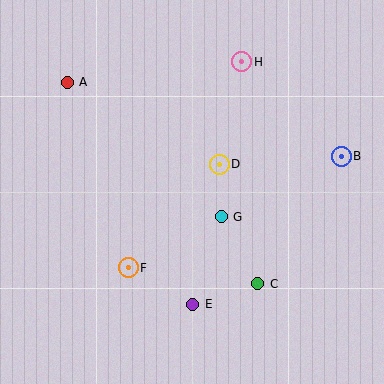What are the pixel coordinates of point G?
Point G is at (221, 217).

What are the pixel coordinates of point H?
Point H is at (242, 62).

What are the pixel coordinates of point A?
Point A is at (67, 82).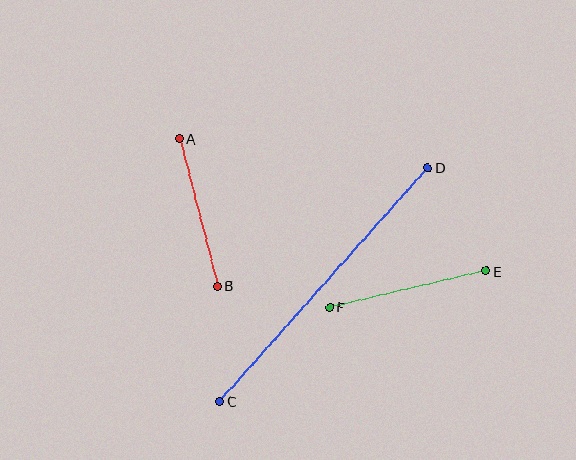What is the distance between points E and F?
The distance is approximately 160 pixels.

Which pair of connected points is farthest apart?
Points C and D are farthest apart.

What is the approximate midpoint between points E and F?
The midpoint is at approximately (408, 289) pixels.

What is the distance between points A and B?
The distance is approximately 152 pixels.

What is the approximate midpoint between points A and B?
The midpoint is at approximately (199, 212) pixels.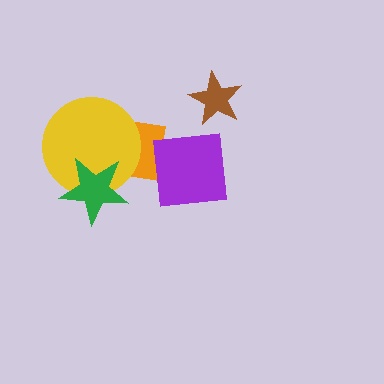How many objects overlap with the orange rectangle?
2 objects overlap with the orange rectangle.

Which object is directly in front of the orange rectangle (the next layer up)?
The yellow circle is directly in front of the orange rectangle.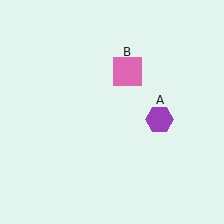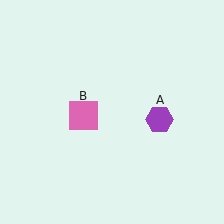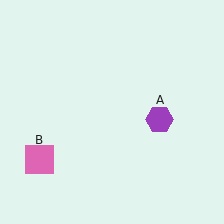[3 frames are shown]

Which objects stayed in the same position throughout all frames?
Purple hexagon (object A) remained stationary.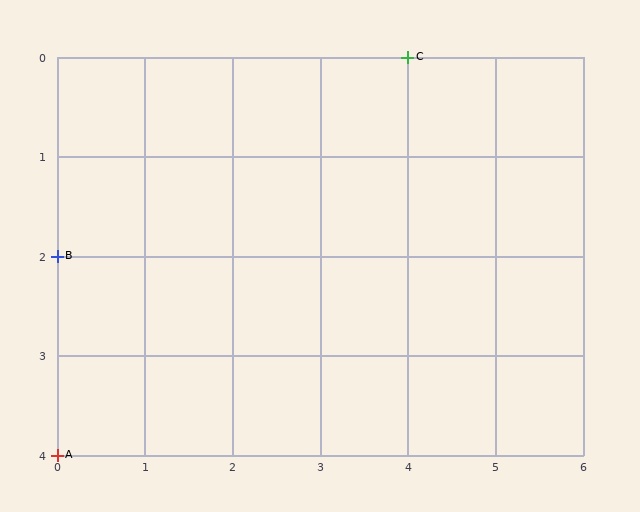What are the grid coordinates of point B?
Point B is at grid coordinates (0, 2).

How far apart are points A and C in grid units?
Points A and C are 4 columns and 4 rows apart (about 5.7 grid units diagonally).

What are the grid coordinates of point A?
Point A is at grid coordinates (0, 4).